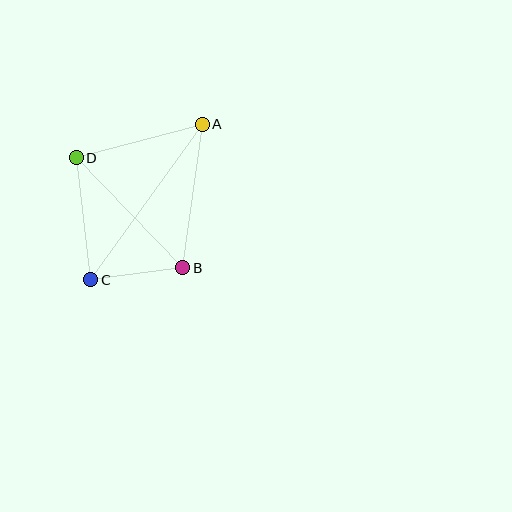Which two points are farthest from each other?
Points A and C are farthest from each other.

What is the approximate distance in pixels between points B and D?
The distance between B and D is approximately 153 pixels.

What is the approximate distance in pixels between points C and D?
The distance between C and D is approximately 123 pixels.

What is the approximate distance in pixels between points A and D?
The distance between A and D is approximately 130 pixels.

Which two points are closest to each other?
Points B and C are closest to each other.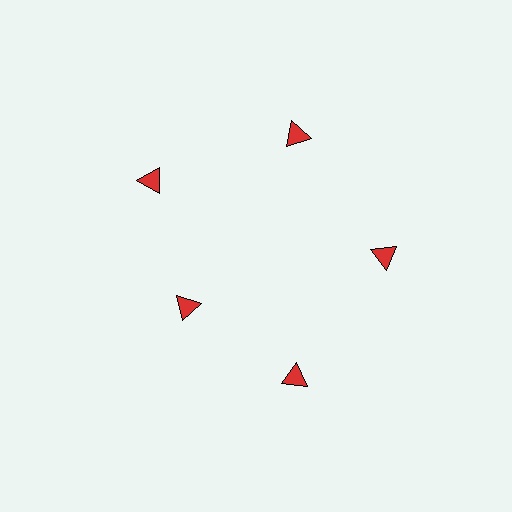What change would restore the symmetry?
The symmetry would be restored by moving it outward, back onto the ring so that all 5 triangles sit at equal angles and equal distance from the center.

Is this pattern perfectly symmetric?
No. The 5 red triangles are arranged in a ring, but one element near the 8 o'clock position is pulled inward toward the center, breaking the 5-fold rotational symmetry.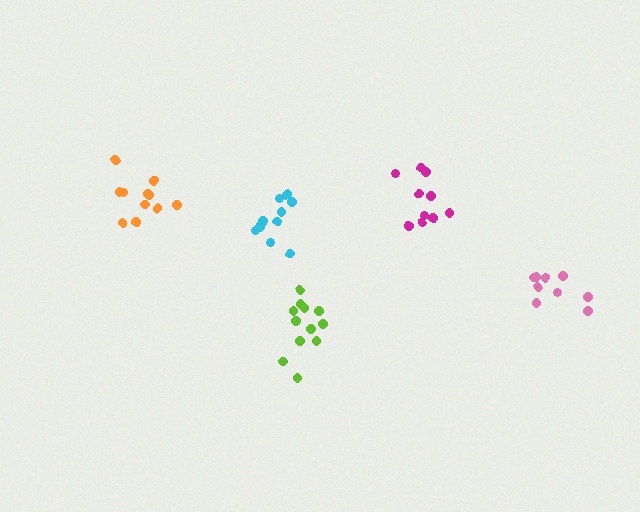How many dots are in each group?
Group 1: 10 dots, Group 2: 11 dots, Group 3: 9 dots, Group 4: 13 dots, Group 5: 10 dots (53 total).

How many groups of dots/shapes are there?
There are 5 groups.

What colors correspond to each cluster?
The clusters are colored: magenta, orange, pink, lime, cyan.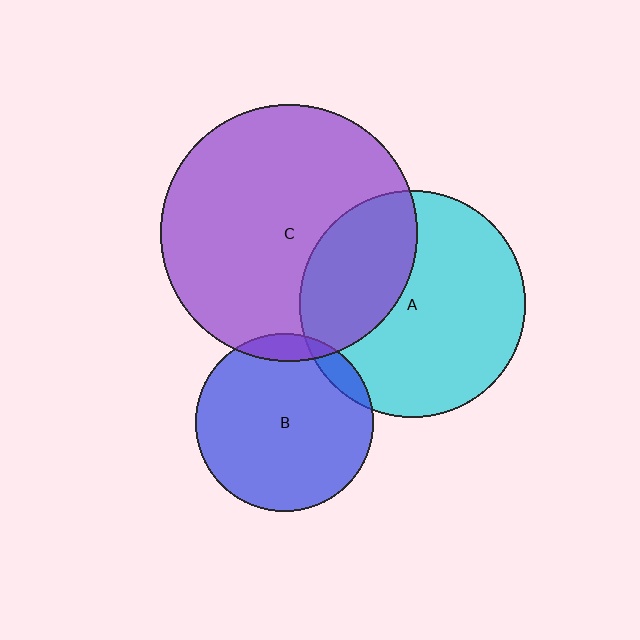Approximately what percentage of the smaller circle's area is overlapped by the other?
Approximately 10%.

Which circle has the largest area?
Circle C (purple).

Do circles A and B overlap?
Yes.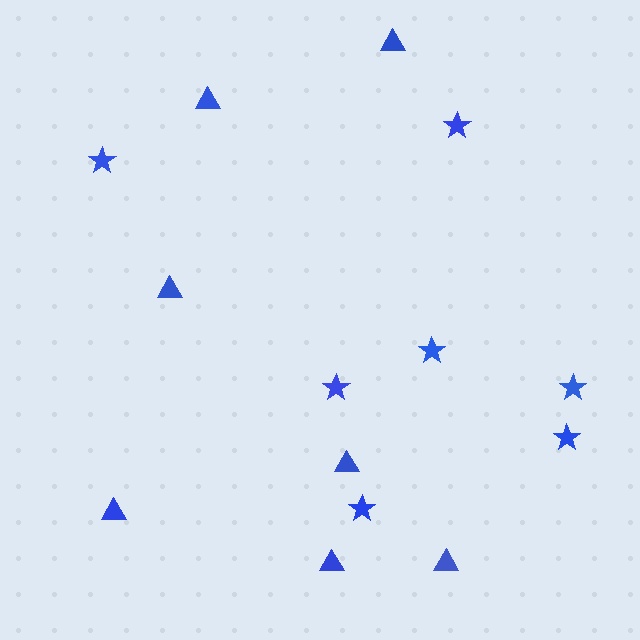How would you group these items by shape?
There are 2 groups: one group of stars (7) and one group of triangles (7).